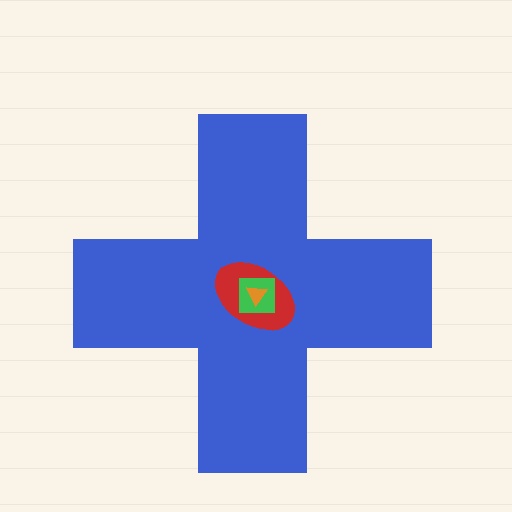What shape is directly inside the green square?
The orange triangle.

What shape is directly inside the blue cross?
The red ellipse.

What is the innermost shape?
The orange triangle.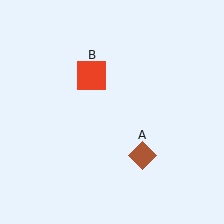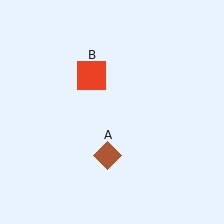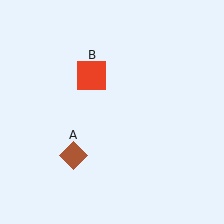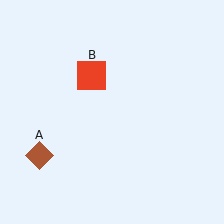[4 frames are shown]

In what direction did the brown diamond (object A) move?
The brown diamond (object A) moved left.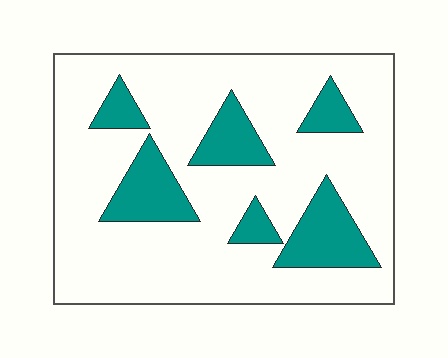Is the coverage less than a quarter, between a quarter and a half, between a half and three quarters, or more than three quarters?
Less than a quarter.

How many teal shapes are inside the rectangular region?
6.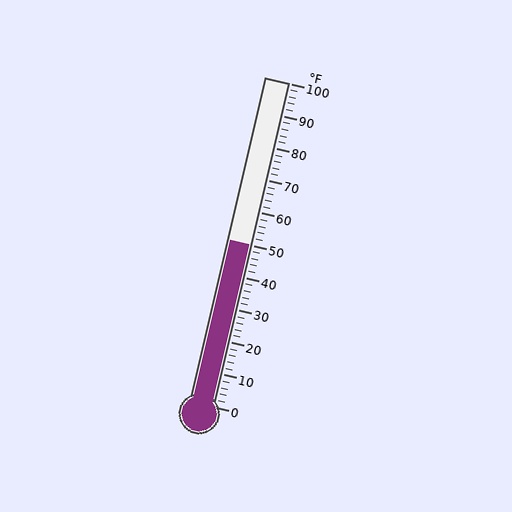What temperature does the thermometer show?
The thermometer shows approximately 50°F.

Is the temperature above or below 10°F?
The temperature is above 10°F.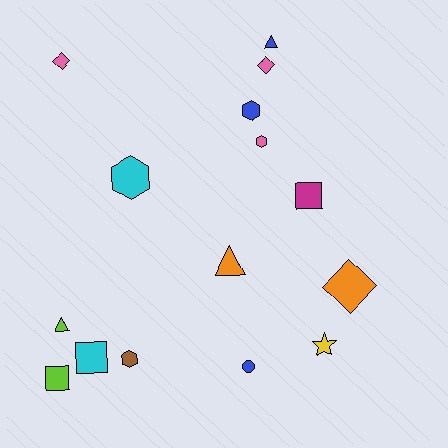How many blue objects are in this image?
There are 3 blue objects.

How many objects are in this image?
There are 15 objects.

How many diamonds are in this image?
There are 3 diamonds.